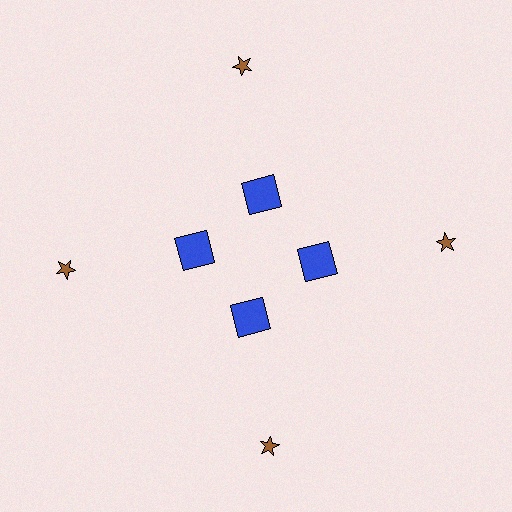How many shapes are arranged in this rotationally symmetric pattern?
There are 8 shapes, arranged in 4 groups of 2.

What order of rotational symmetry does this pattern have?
This pattern has 4-fold rotational symmetry.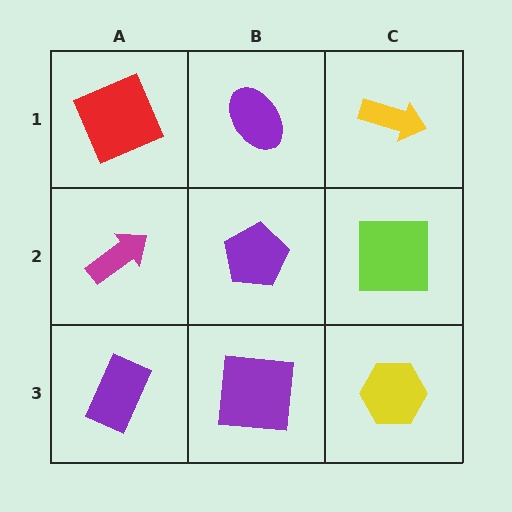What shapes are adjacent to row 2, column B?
A purple ellipse (row 1, column B), a purple square (row 3, column B), a magenta arrow (row 2, column A), a lime square (row 2, column C).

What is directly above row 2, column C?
A yellow arrow.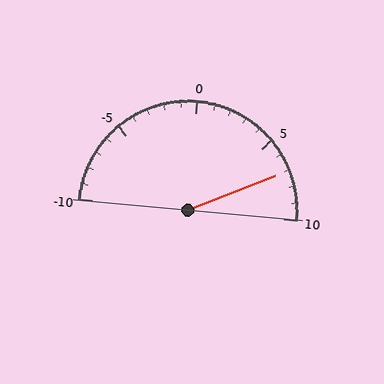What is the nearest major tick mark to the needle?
The nearest major tick mark is 5.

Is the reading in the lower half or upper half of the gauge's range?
The reading is in the upper half of the range (-10 to 10).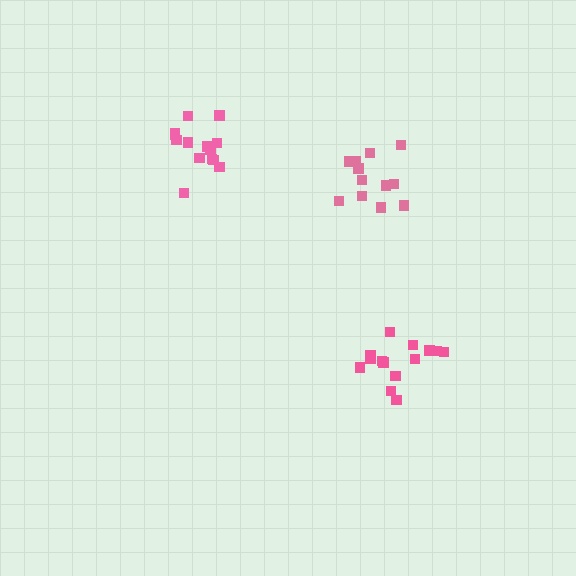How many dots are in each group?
Group 1: 14 dots, Group 2: 12 dots, Group 3: 14 dots (40 total).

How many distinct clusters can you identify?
There are 3 distinct clusters.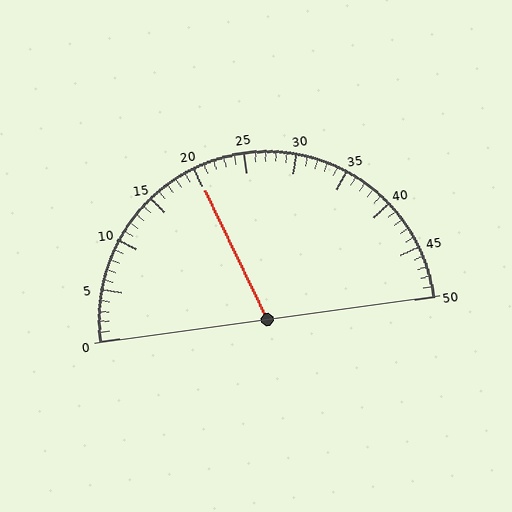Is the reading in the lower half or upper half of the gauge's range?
The reading is in the lower half of the range (0 to 50).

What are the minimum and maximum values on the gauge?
The gauge ranges from 0 to 50.